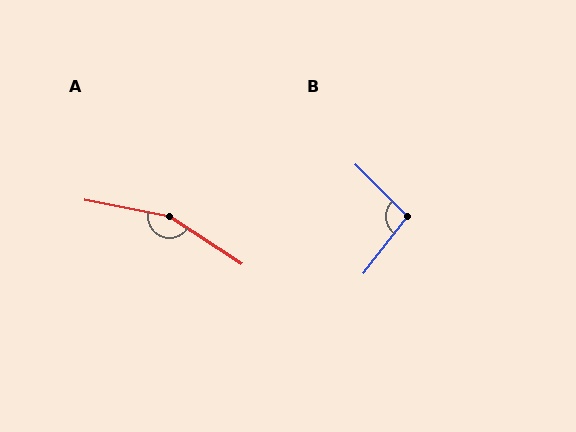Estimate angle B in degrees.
Approximately 97 degrees.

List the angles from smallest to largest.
B (97°), A (158°).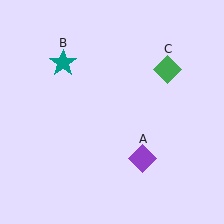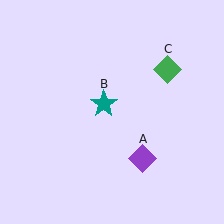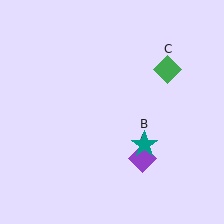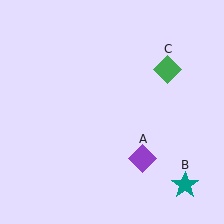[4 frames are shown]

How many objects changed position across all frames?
1 object changed position: teal star (object B).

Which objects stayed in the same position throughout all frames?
Purple diamond (object A) and green diamond (object C) remained stationary.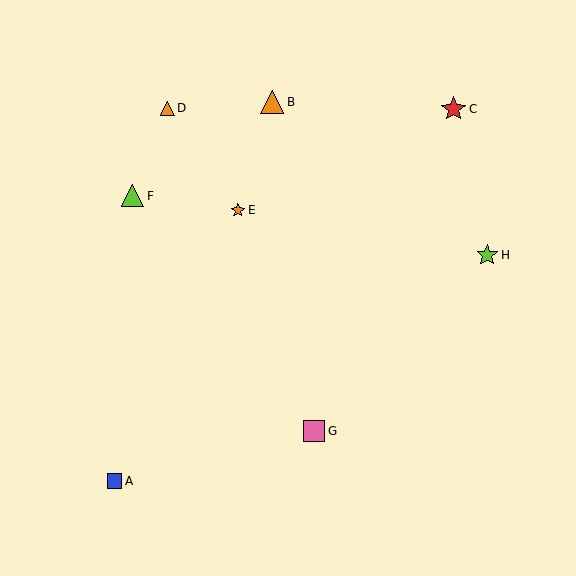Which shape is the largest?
The red star (labeled C) is the largest.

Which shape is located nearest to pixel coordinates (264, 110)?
The orange triangle (labeled B) at (272, 102) is nearest to that location.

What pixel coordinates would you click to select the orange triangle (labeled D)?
Click at (168, 108) to select the orange triangle D.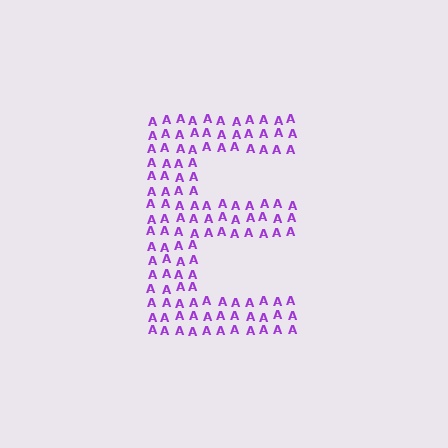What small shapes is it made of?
It is made of small letter A's.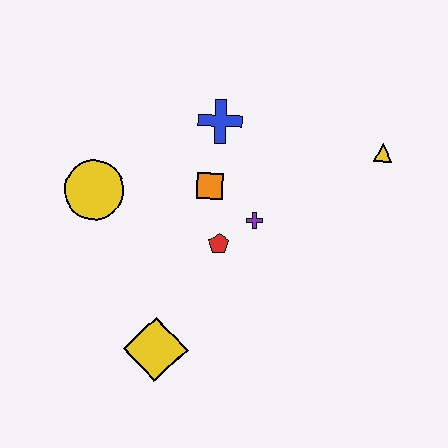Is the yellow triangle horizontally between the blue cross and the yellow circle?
No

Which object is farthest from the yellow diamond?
The yellow triangle is farthest from the yellow diamond.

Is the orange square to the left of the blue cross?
Yes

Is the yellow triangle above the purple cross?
Yes